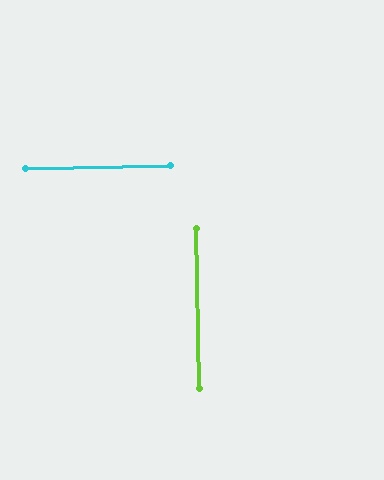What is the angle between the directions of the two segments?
Approximately 90 degrees.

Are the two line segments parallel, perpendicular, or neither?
Perpendicular — they meet at approximately 90°.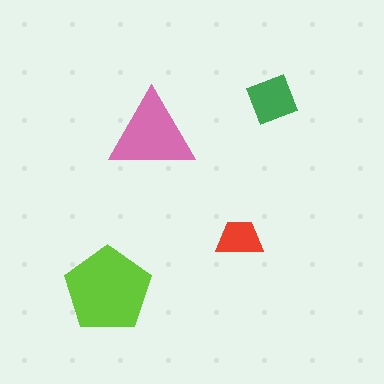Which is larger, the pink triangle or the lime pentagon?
The lime pentagon.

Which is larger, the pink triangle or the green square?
The pink triangle.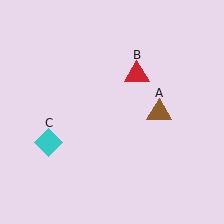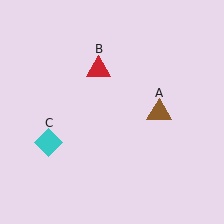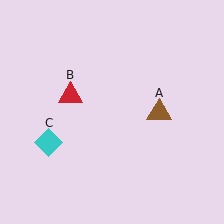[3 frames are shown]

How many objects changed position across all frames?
1 object changed position: red triangle (object B).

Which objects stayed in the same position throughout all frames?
Brown triangle (object A) and cyan diamond (object C) remained stationary.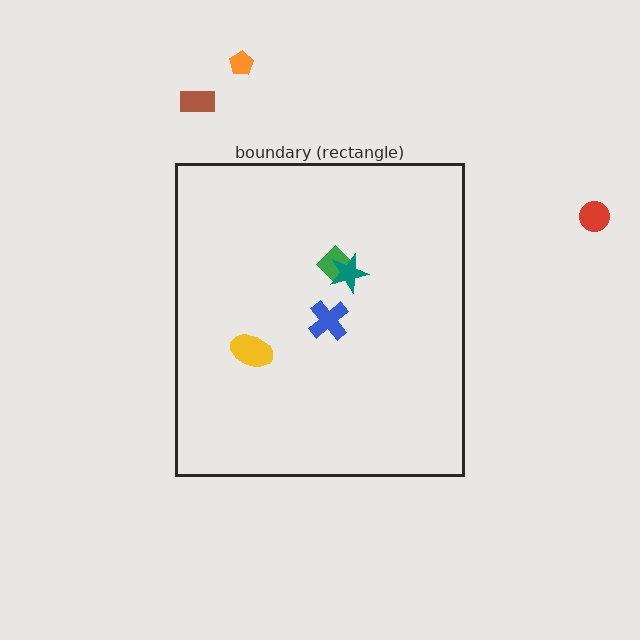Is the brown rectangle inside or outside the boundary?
Outside.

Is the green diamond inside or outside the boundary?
Inside.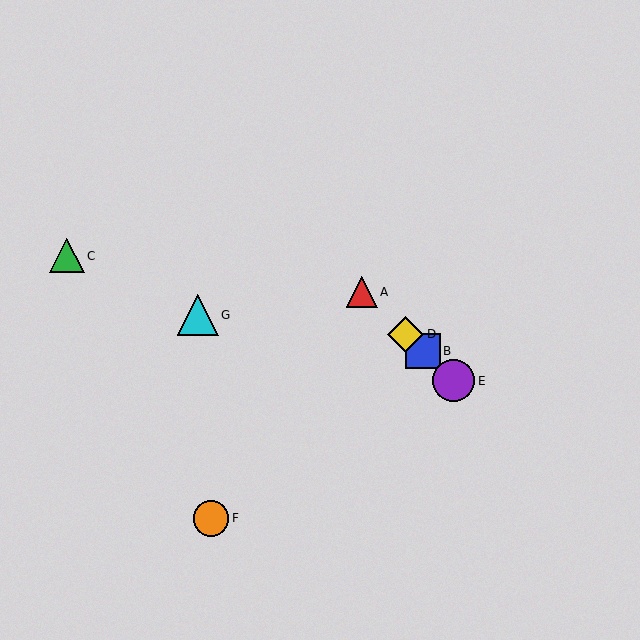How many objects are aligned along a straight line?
4 objects (A, B, D, E) are aligned along a straight line.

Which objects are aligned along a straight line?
Objects A, B, D, E are aligned along a straight line.